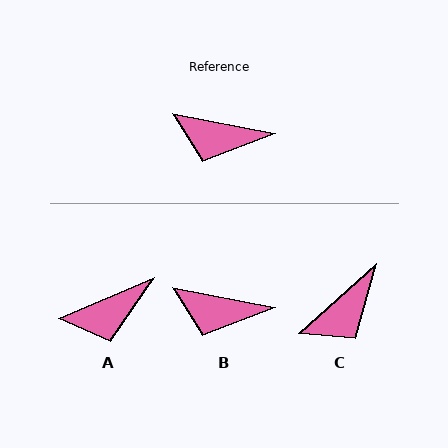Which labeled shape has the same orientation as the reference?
B.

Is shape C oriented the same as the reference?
No, it is off by about 53 degrees.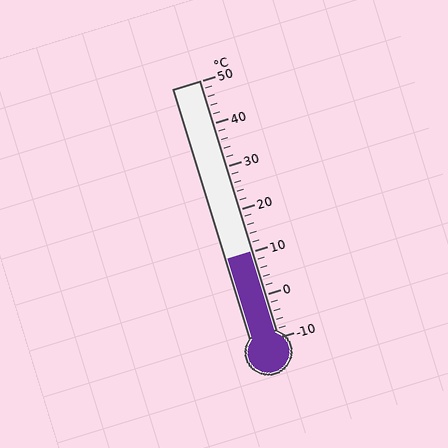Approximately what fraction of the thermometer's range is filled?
The thermometer is filled to approximately 35% of its range.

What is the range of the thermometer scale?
The thermometer scale ranges from -10°C to 50°C.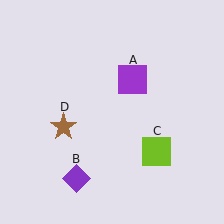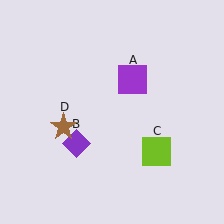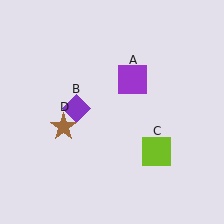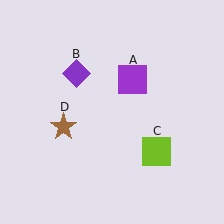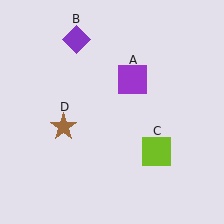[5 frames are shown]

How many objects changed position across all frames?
1 object changed position: purple diamond (object B).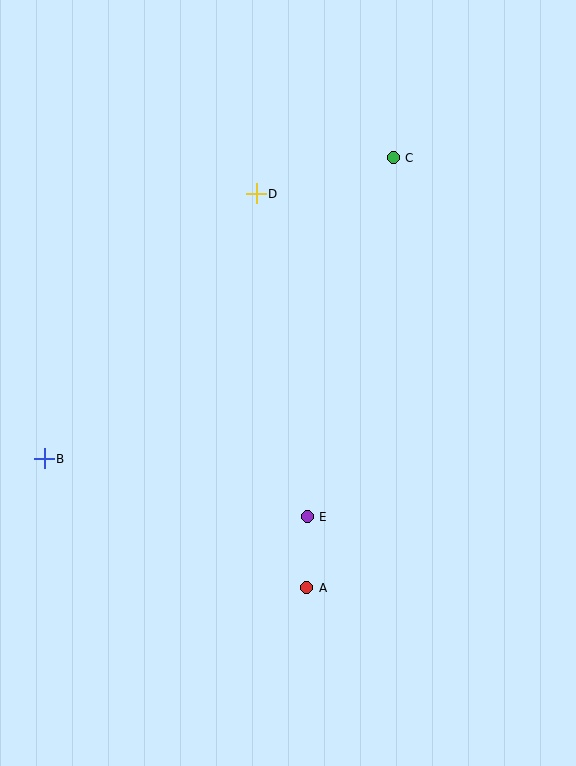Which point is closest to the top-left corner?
Point D is closest to the top-left corner.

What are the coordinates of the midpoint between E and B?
The midpoint between E and B is at (176, 488).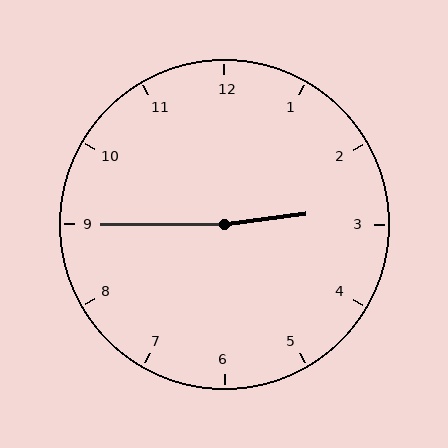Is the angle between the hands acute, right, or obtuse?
It is obtuse.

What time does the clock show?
2:45.